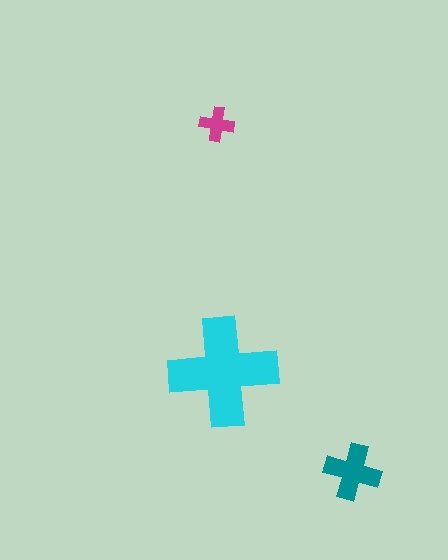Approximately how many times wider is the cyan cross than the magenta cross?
About 3 times wider.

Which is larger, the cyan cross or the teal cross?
The cyan one.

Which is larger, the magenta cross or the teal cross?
The teal one.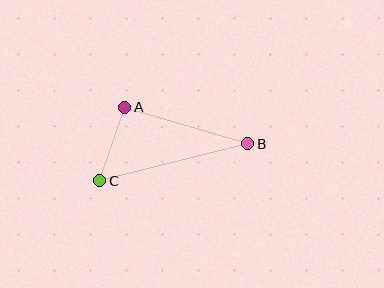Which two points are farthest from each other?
Points B and C are farthest from each other.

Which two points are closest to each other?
Points A and C are closest to each other.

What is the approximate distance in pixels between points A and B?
The distance between A and B is approximately 128 pixels.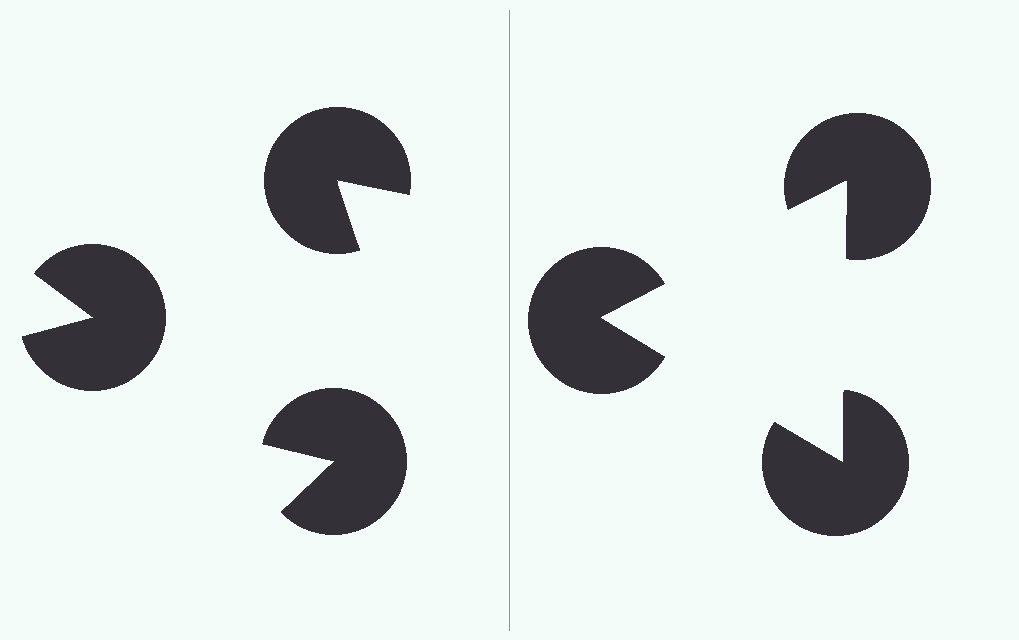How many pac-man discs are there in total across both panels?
6 — 3 on each side.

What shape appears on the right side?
An illusory triangle.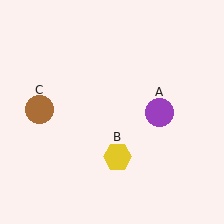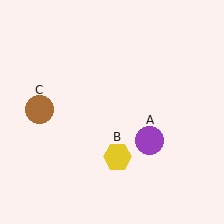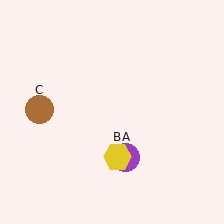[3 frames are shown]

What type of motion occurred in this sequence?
The purple circle (object A) rotated clockwise around the center of the scene.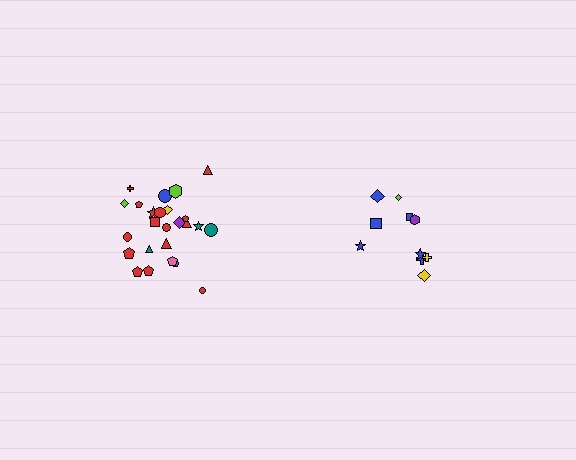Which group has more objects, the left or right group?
The left group.